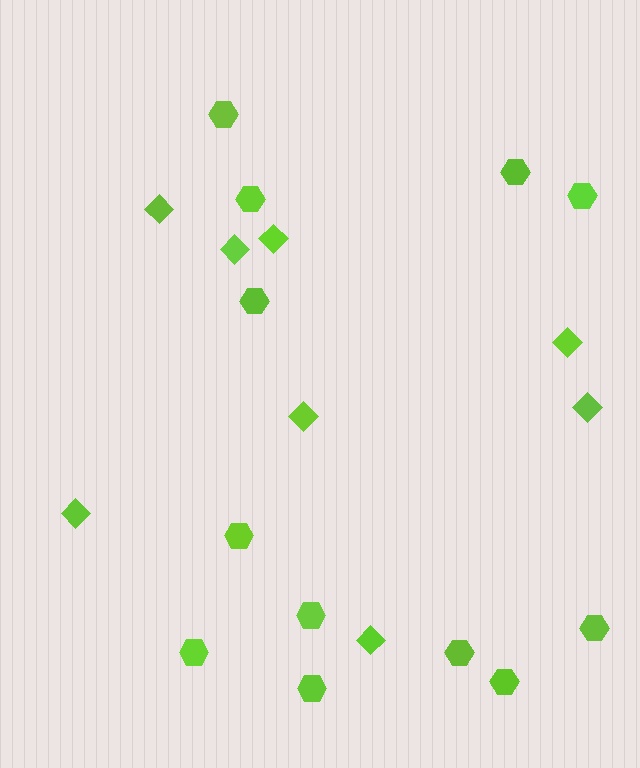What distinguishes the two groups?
There are 2 groups: one group of diamonds (8) and one group of hexagons (12).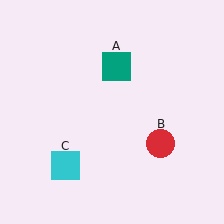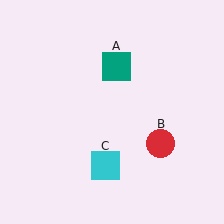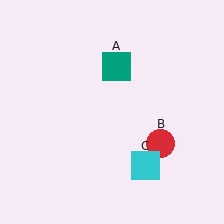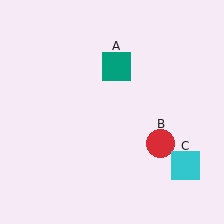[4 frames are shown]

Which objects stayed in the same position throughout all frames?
Teal square (object A) and red circle (object B) remained stationary.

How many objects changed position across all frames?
1 object changed position: cyan square (object C).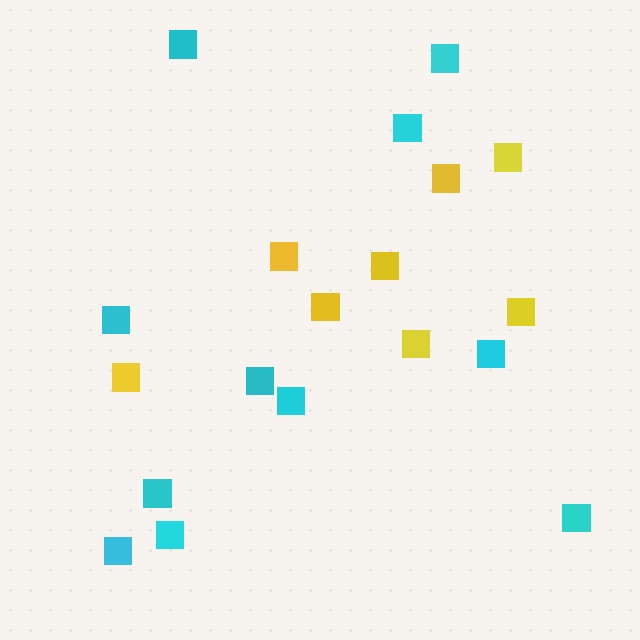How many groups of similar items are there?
There are 2 groups: one group of yellow squares (8) and one group of cyan squares (11).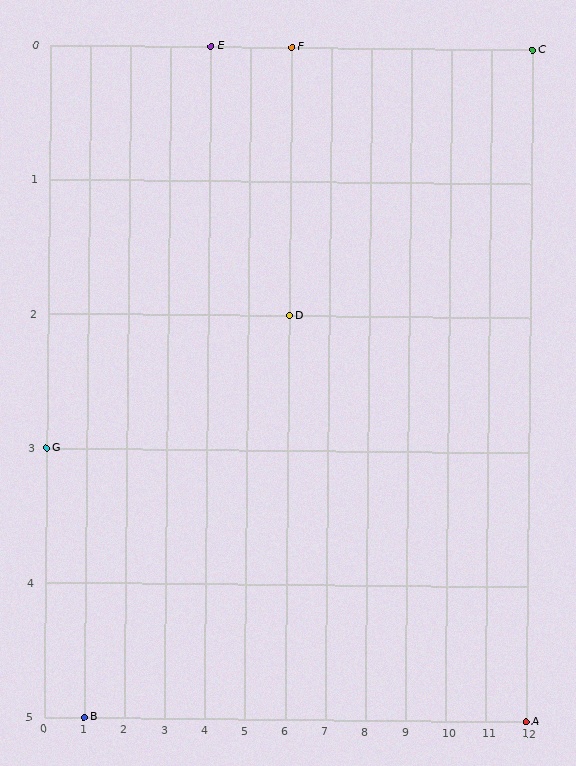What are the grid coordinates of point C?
Point C is at grid coordinates (12, 0).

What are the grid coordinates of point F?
Point F is at grid coordinates (6, 0).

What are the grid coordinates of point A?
Point A is at grid coordinates (12, 5).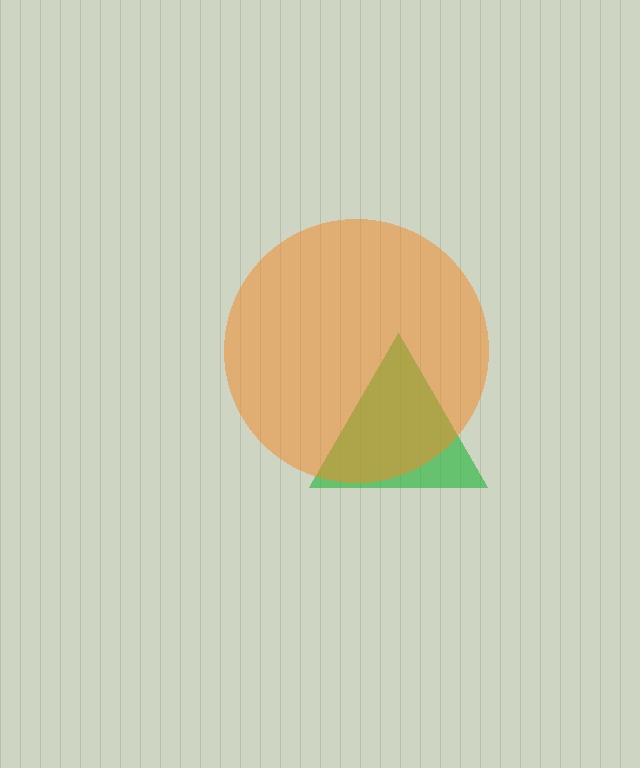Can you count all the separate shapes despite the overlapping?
Yes, there are 2 separate shapes.